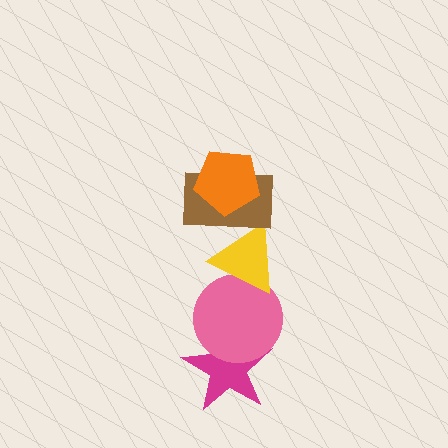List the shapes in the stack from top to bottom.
From top to bottom: the orange pentagon, the brown rectangle, the yellow triangle, the pink circle, the magenta star.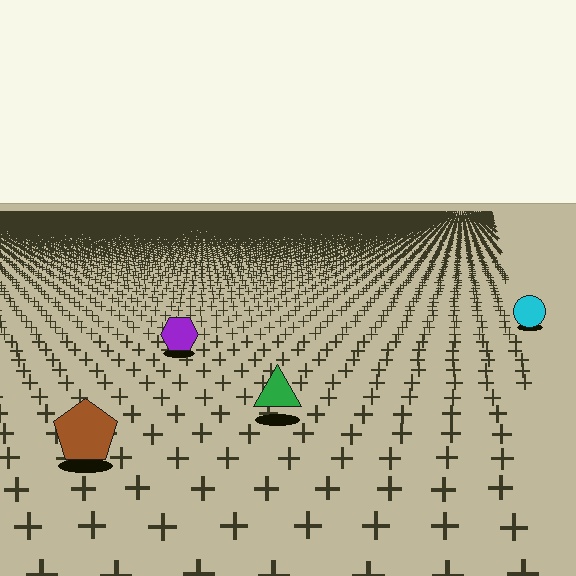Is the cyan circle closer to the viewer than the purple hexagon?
No. The purple hexagon is closer — you can tell from the texture gradient: the ground texture is coarser near it.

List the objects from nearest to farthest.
From nearest to farthest: the brown pentagon, the green triangle, the purple hexagon, the cyan circle.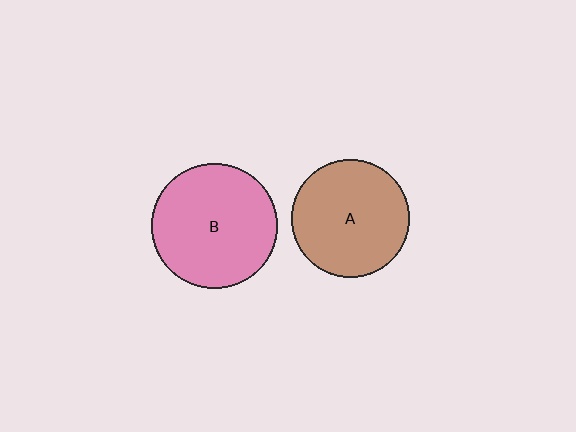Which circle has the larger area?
Circle B (pink).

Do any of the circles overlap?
No, none of the circles overlap.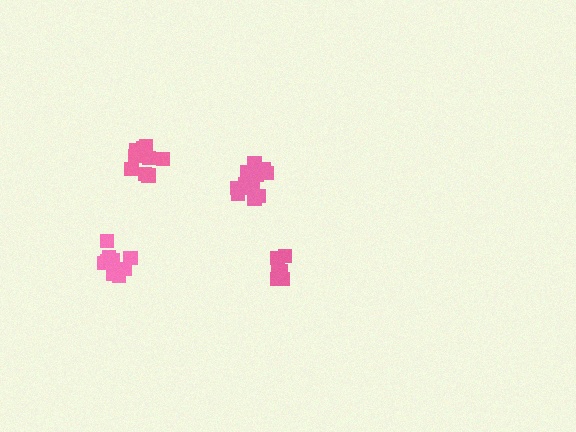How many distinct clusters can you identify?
There are 4 distinct clusters.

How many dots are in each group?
Group 1: 12 dots, Group 2: 7 dots, Group 3: 11 dots, Group 4: 10 dots (40 total).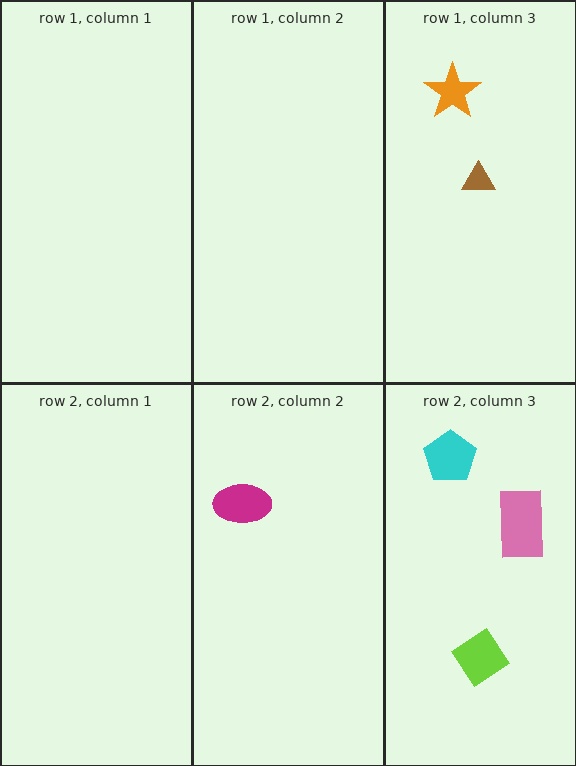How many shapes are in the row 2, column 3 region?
3.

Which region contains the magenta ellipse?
The row 2, column 2 region.